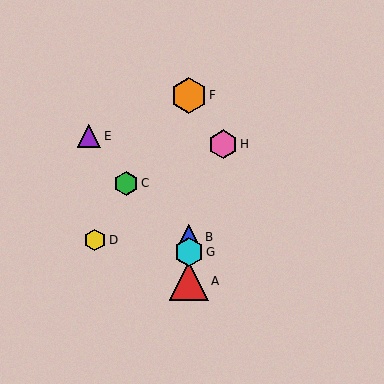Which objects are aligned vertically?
Objects A, B, F, G are aligned vertically.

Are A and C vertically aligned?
No, A is at x≈189 and C is at x≈126.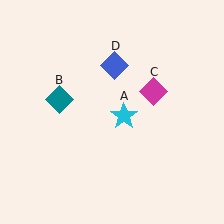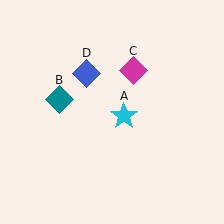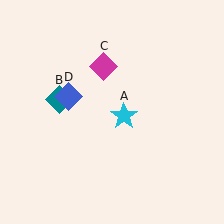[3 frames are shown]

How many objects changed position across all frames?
2 objects changed position: magenta diamond (object C), blue diamond (object D).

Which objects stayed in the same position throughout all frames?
Cyan star (object A) and teal diamond (object B) remained stationary.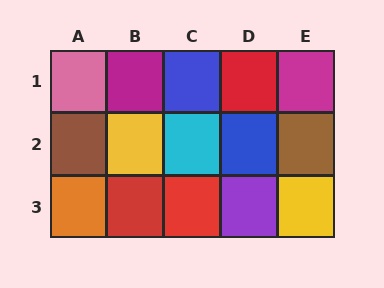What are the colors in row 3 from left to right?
Orange, red, red, purple, yellow.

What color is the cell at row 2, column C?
Cyan.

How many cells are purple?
1 cell is purple.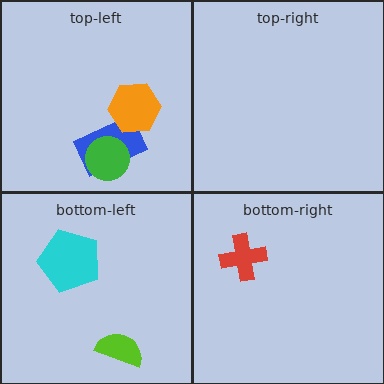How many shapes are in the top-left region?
3.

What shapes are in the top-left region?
The blue rectangle, the green circle, the orange hexagon.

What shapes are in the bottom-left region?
The cyan pentagon, the lime semicircle.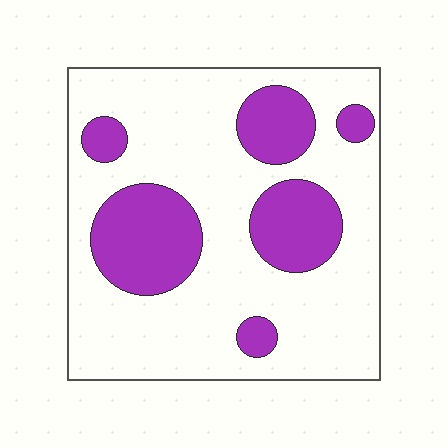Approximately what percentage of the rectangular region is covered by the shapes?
Approximately 25%.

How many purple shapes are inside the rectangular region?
6.